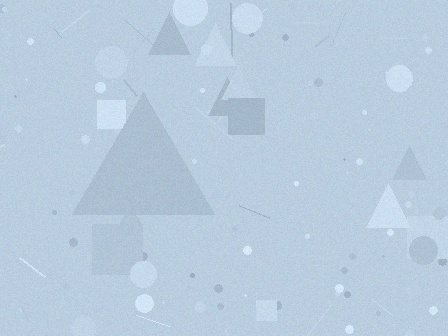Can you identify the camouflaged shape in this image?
The camouflaged shape is a triangle.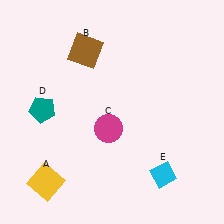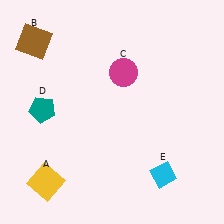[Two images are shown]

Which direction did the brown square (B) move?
The brown square (B) moved left.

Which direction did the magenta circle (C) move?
The magenta circle (C) moved up.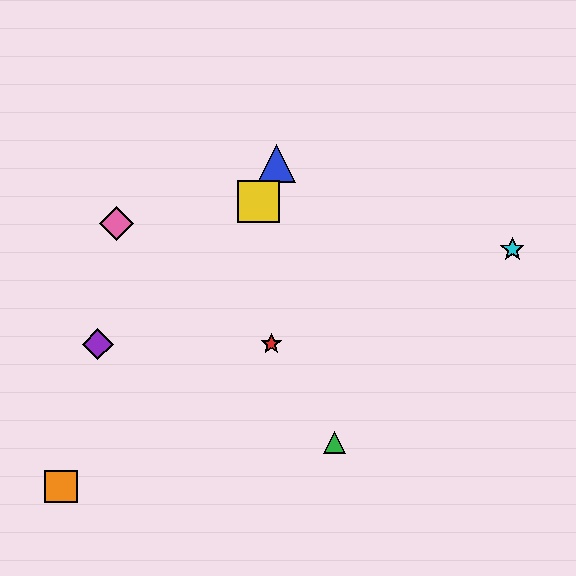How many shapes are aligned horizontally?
2 shapes (the red star, the purple diamond) are aligned horizontally.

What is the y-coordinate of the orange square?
The orange square is at y≈486.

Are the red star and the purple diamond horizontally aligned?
Yes, both are at y≈344.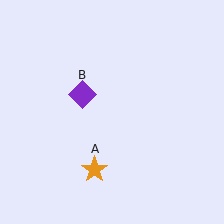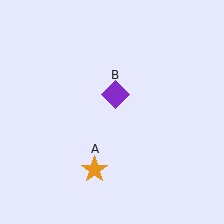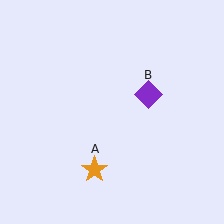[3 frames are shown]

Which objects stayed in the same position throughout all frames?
Orange star (object A) remained stationary.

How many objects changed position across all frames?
1 object changed position: purple diamond (object B).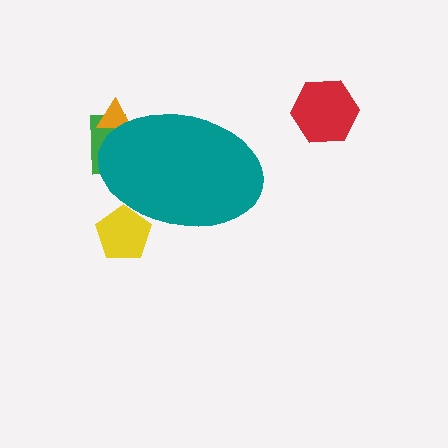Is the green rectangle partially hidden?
Yes, the green rectangle is partially hidden behind the teal ellipse.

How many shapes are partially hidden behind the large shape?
3 shapes are partially hidden.